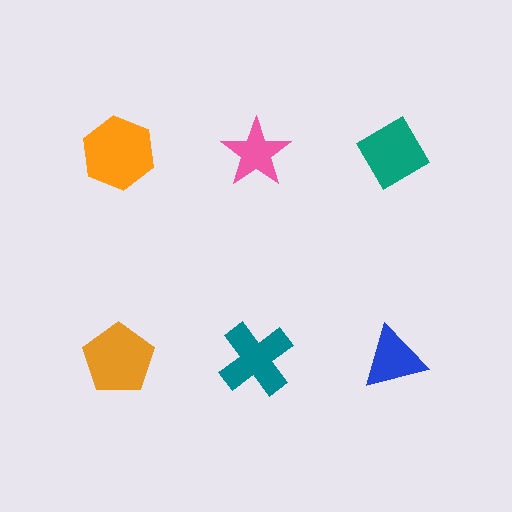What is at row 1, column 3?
A teal diamond.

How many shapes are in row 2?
3 shapes.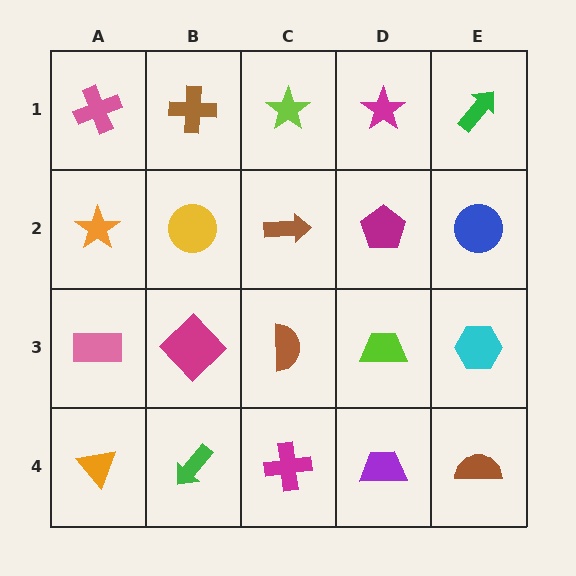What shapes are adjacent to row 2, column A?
A pink cross (row 1, column A), a pink rectangle (row 3, column A), a yellow circle (row 2, column B).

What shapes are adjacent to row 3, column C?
A brown arrow (row 2, column C), a magenta cross (row 4, column C), a magenta diamond (row 3, column B), a lime trapezoid (row 3, column D).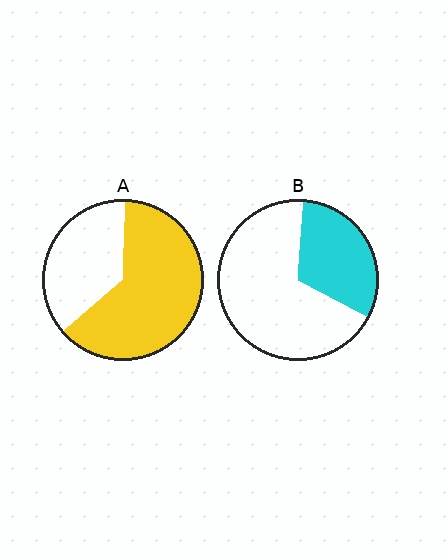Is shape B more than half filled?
No.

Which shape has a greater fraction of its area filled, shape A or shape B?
Shape A.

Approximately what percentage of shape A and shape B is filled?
A is approximately 65% and B is approximately 30%.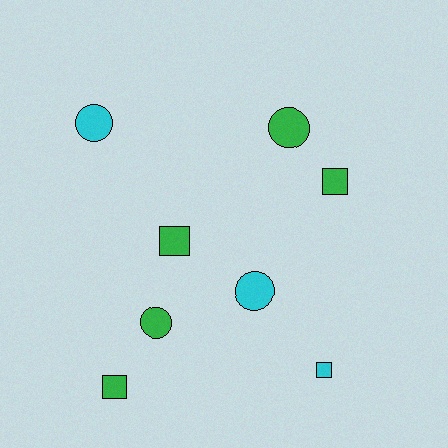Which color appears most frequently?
Green, with 5 objects.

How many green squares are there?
There are 3 green squares.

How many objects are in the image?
There are 8 objects.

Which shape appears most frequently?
Circle, with 4 objects.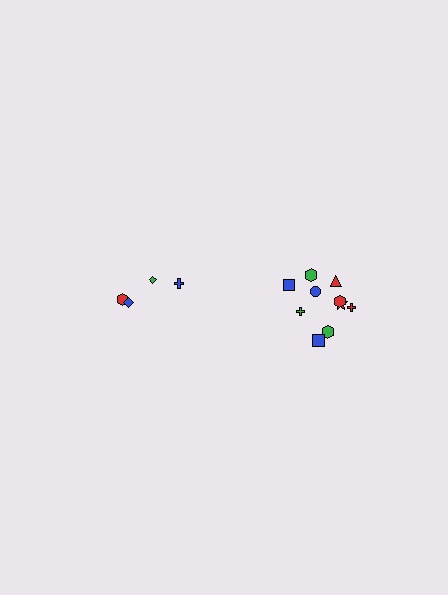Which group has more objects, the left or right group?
The right group.